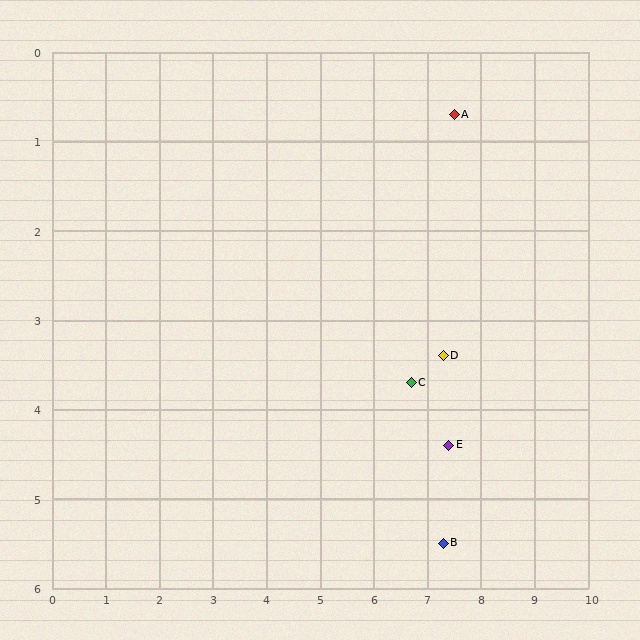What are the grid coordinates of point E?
Point E is at approximately (7.4, 4.4).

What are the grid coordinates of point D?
Point D is at approximately (7.3, 3.4).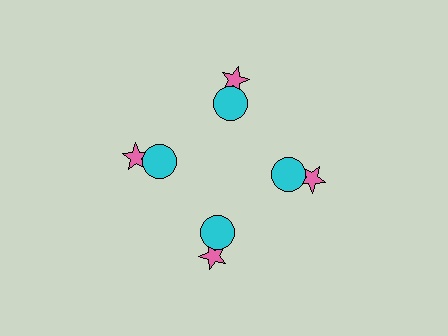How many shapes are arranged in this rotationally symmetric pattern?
There are 8 shapes, arranged in 4 groups of 2.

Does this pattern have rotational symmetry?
Yes, this pattern has 4-fold rotational symmetry. It looks the same after rotating 90 degrees around the center.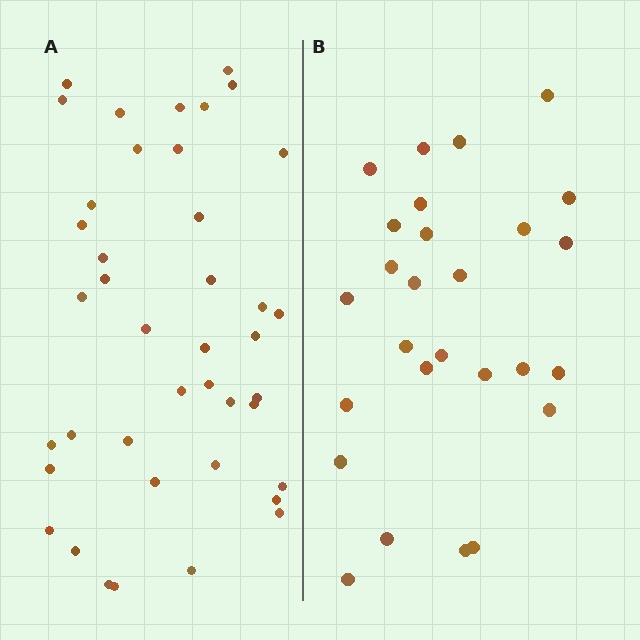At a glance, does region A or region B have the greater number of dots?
Region A (the left region) has more dots.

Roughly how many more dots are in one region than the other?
Region A has approximately 15 more dots than region B.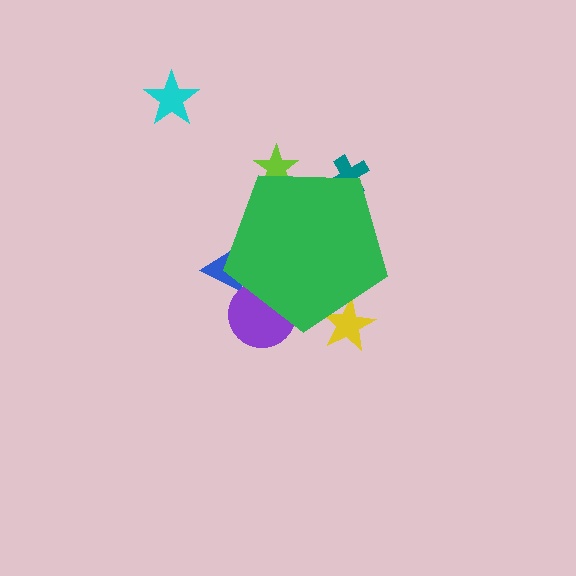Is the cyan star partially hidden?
No, the cyan star is fully visible.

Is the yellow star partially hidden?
Yes, the yellow star is partially hidden behind the green pentagon.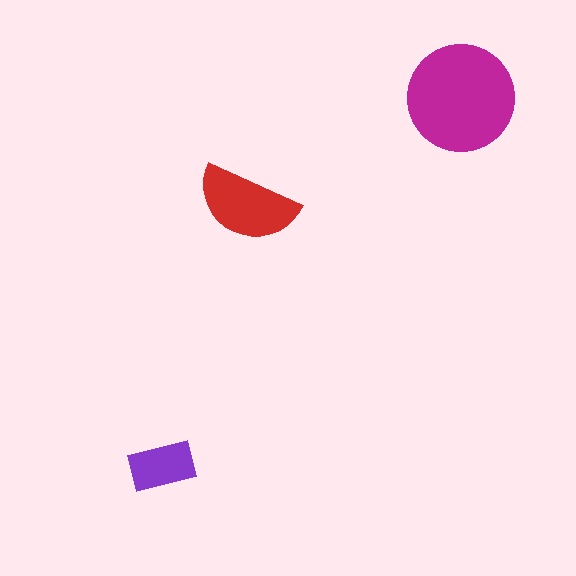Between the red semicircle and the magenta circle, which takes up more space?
The magenta circle.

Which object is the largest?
The magenta circle.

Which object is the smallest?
The purple rectangle.